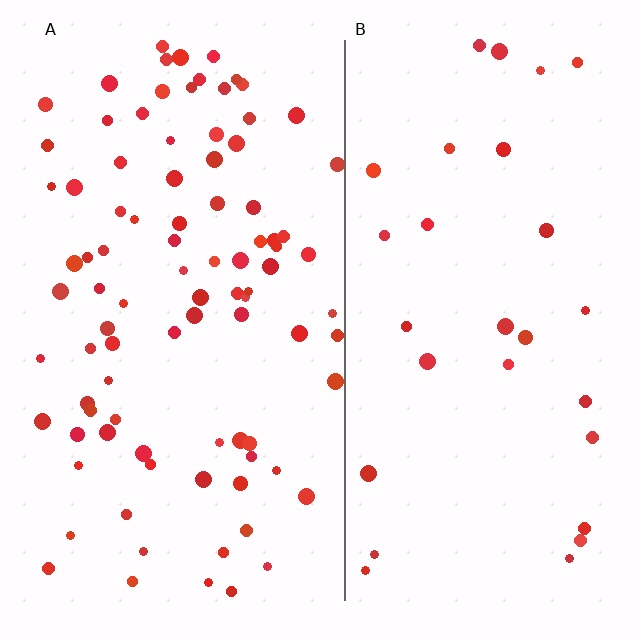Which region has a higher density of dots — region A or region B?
A (the left).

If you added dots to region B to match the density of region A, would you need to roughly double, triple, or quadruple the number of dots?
Approximately triple.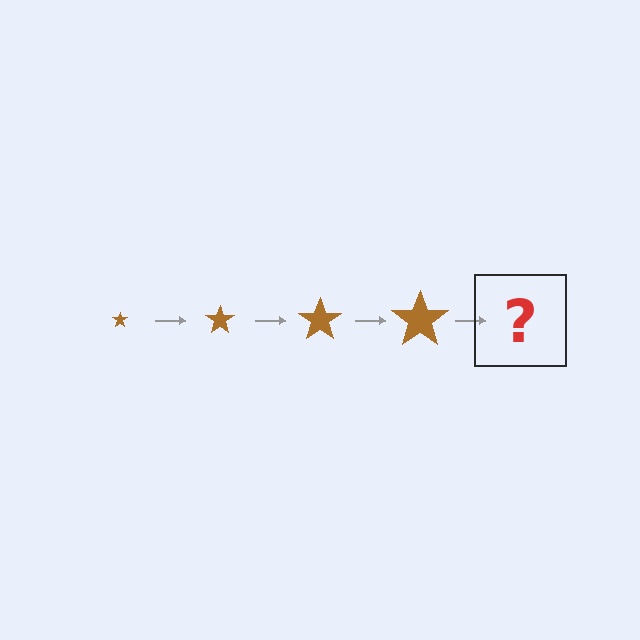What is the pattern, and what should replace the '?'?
The pattern is that the star gets progressively larger each step. The '?' should be a brown star, larger than the previous one.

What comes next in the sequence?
The next element should be a brown star, larger than the previous one.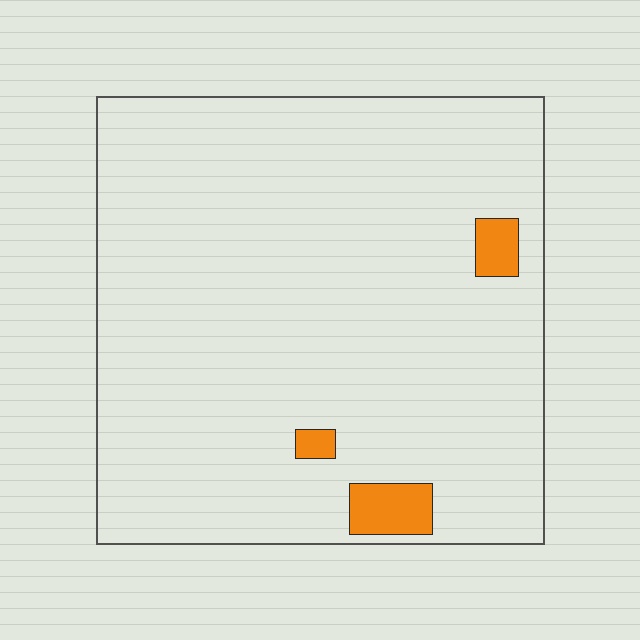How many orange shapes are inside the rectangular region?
3.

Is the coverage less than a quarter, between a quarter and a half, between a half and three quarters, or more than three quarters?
Less than a quarter.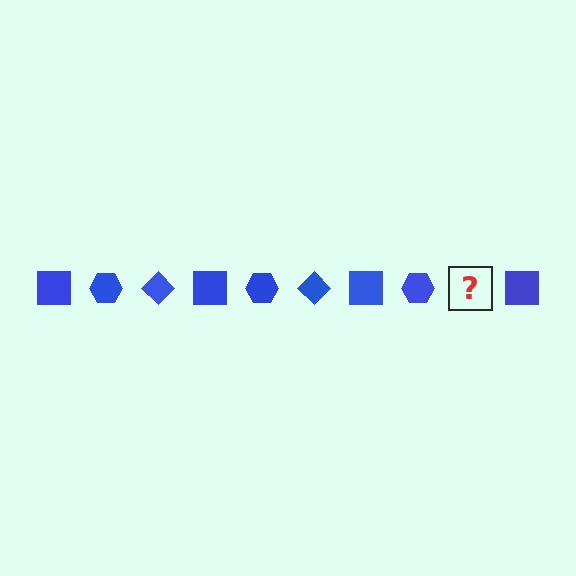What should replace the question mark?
The question mark should be replaced with a blue diamond.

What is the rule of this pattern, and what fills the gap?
The rule is that the pattern cycles through square, hexagon, diamond shapes in blue. The gap should be filled with a blue diamond.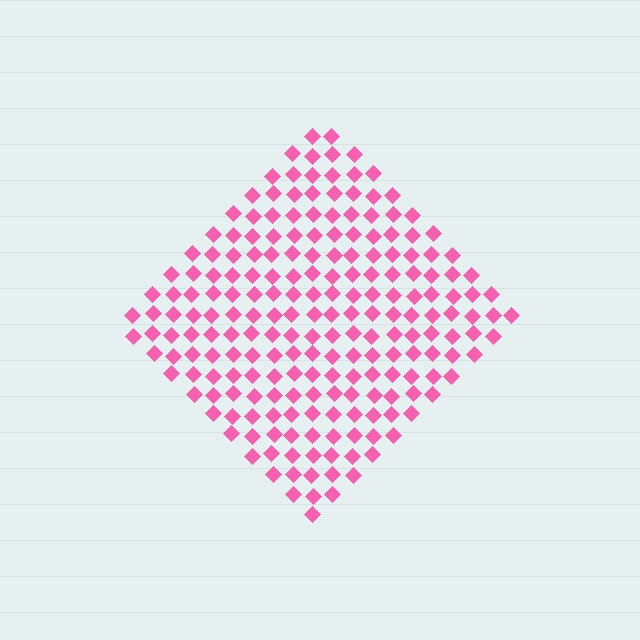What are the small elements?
The small elements are diamonds.